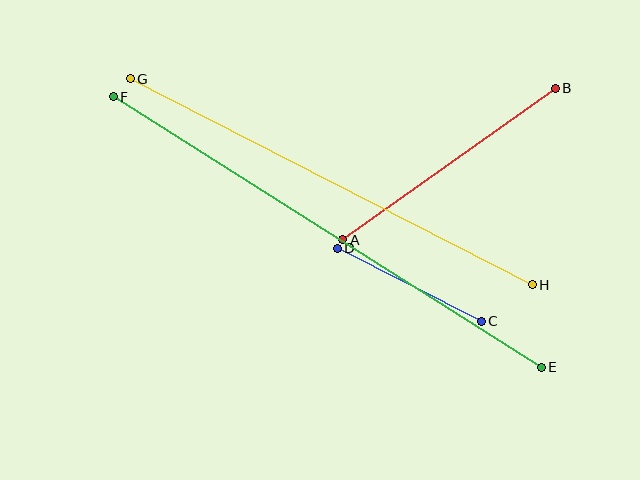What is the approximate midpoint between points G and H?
The midpoint is at approximately (331, 182) pixels.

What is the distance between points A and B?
The distance is approximately 261 pixels.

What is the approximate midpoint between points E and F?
The midpoint is at approximately (327, 232) pixels.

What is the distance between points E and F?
The distance is approximately 506 pixels.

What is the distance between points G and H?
The distance is approximately 452 pixels.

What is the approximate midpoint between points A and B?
The midpoint is at approximately (449, 164) pixels.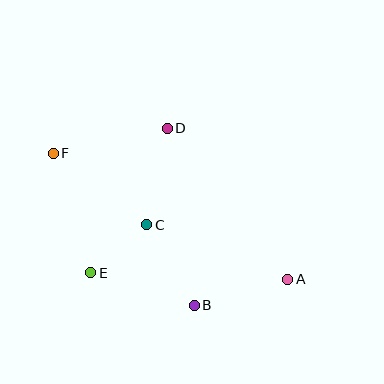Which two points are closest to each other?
Points C and E are closest to each other.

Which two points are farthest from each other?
Points A and F are farthest from each other.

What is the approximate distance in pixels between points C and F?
The distance between C and F is approximately 118 pixels.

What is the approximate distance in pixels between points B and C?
The distance between B and C is approximately 93 pixels.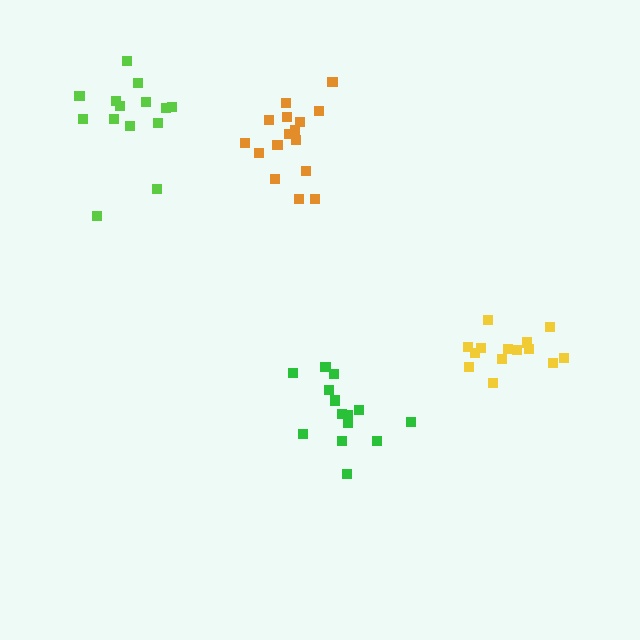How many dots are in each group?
Group 1: 14 dots, Group 2: 15 dots, Group 3: 16 dots, Group 4: 14 dots (59 total).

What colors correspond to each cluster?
The clusters are colored: yellow, green, orange, lime.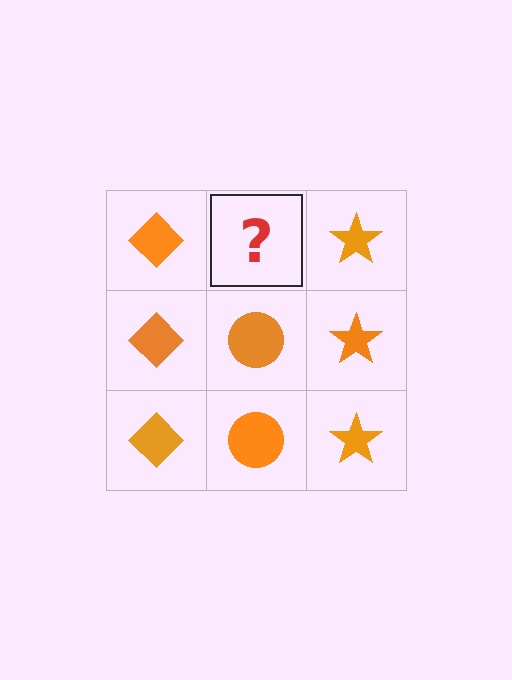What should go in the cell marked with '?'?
The missing cell should contain an orange circle.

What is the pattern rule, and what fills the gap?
The rule is that each column has a consistent shape. The gap should be filled with an orange circle.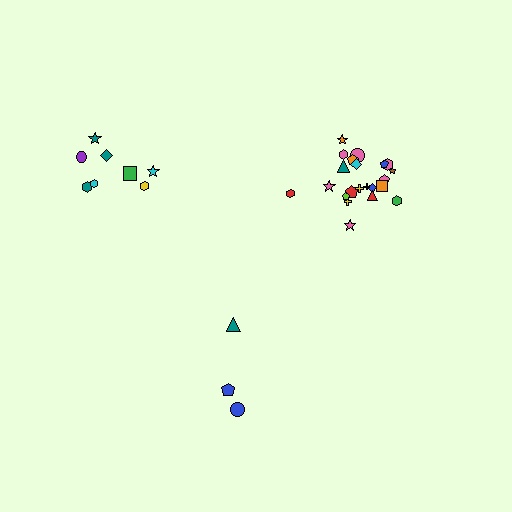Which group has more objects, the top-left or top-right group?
The top-right group.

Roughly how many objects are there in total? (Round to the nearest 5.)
Roughly 35 objects in total.